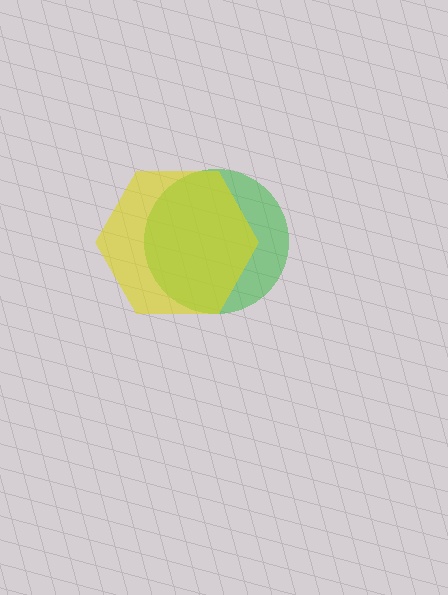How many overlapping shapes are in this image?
There are 2 overlapping shapes in the image.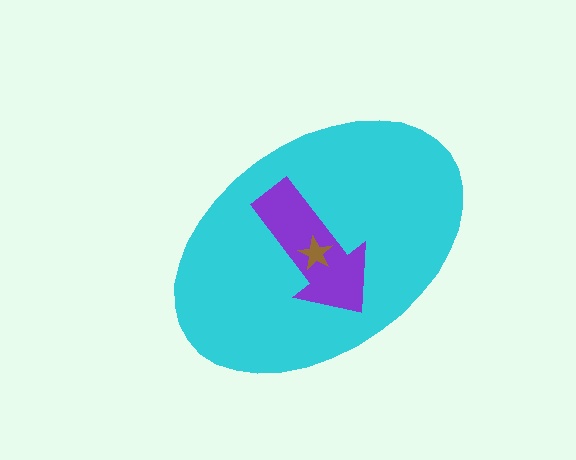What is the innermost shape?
The brown star.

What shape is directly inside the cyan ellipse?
The purple arrow.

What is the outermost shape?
The cyan ellipse.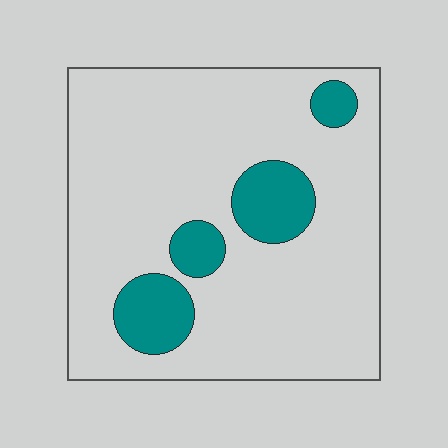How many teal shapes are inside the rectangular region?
4.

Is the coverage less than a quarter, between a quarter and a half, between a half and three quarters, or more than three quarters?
Less than a quarter.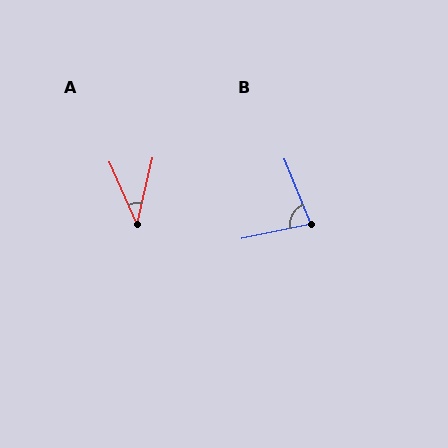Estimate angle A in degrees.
Approximately 36 degrees.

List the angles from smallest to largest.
A (36°), B (80°).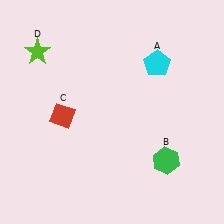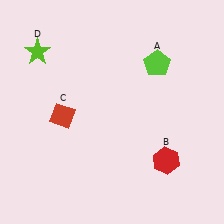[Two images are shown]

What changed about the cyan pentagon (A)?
In Image 1, A is cyan. In Image 2, it changed to lime.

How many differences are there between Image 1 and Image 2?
There are 2 differences between the two images.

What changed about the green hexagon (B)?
In Image 1, B is green. In Image 2, it changed to red.